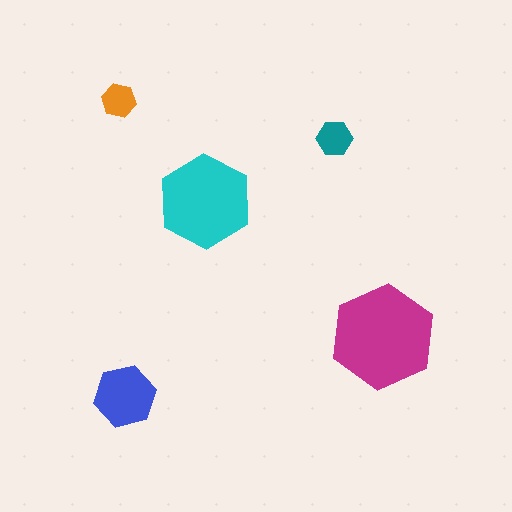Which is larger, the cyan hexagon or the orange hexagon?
The cyan one.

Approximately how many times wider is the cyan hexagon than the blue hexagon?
About 1.5 times wider.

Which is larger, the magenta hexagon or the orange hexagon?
The magenta one.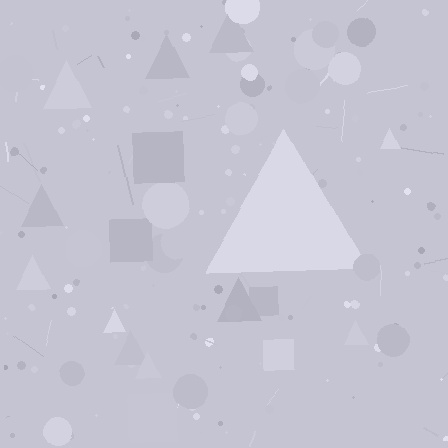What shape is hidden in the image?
A triangle is hidden in the image.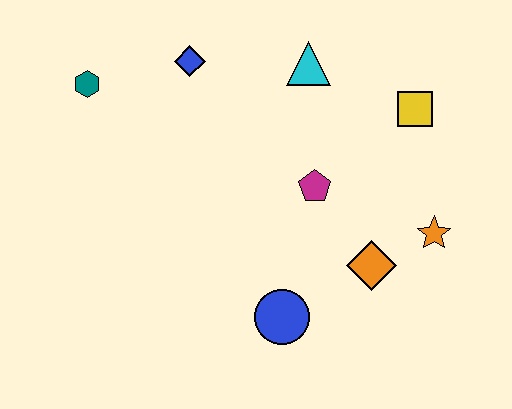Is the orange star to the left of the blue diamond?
No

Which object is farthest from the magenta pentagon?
The teal hexagon is farthest from the magenta pentagon.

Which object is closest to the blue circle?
The orange diamond is closest to the blue circle.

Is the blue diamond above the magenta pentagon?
Yes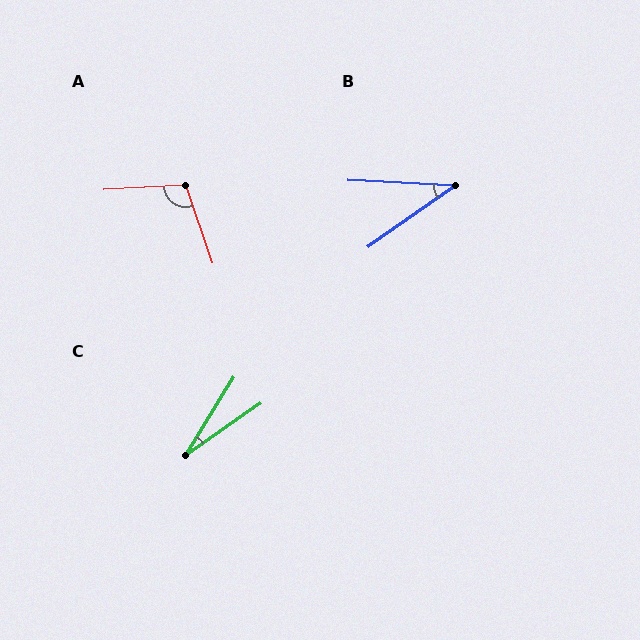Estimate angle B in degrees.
Approximately 38 degrees.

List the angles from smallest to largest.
C (24°), B (38°), A (106°).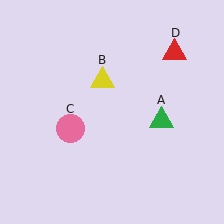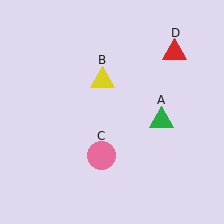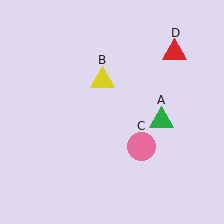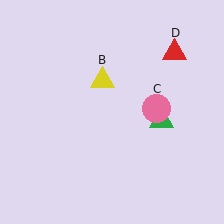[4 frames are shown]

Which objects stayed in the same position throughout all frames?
Green triangle (object A) and yellow triangle (object B) and red triangle (object D) remained stationary.